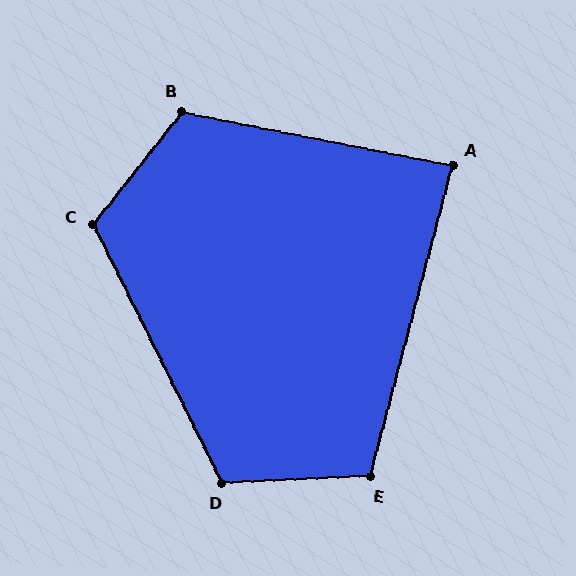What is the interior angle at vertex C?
Approximately 115 degrees (obtuse).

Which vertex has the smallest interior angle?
A, at approximately 86 degrees.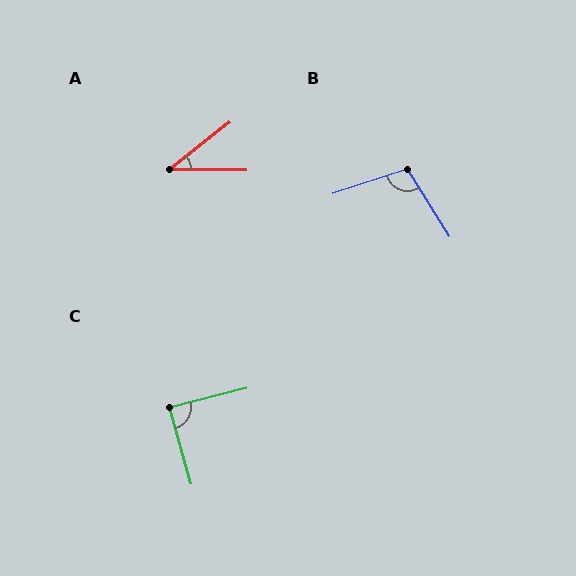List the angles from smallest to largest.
A (39°), C (88°), B (103°).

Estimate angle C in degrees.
Approximately 88 degrees.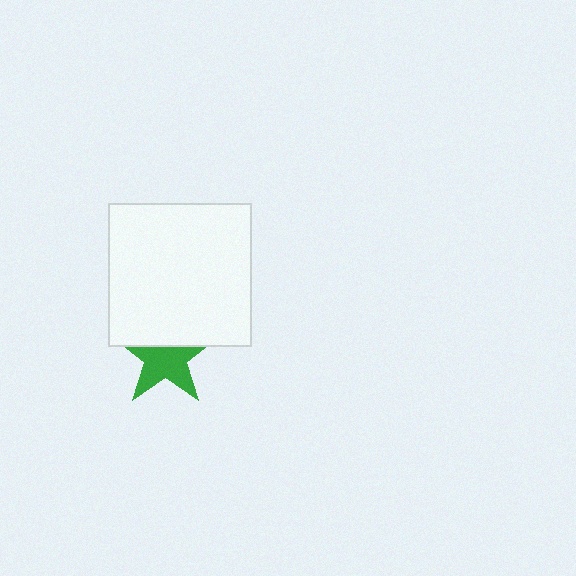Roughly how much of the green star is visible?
About half of it is visible (roughly 61%).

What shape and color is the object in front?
The object in front is a white square.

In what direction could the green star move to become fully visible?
The green star could move down. That would shift it out from behind the white square entirely.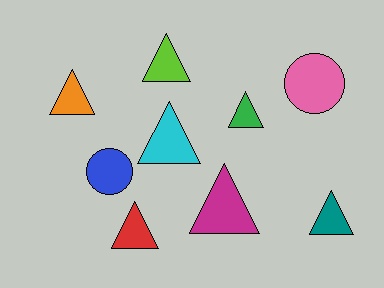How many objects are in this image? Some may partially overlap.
There are 9 objects.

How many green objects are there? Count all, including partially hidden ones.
There is 1 green object.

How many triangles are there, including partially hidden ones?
There are 7 triangles.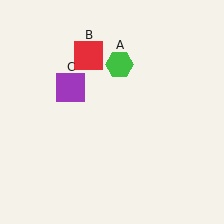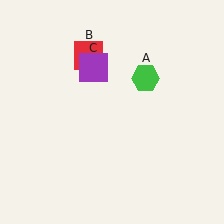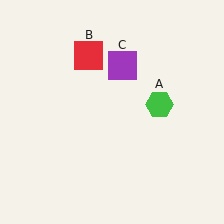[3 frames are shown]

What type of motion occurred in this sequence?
The green hexagon (object A), purple square (object C) rotated clockwise around the center of the scene.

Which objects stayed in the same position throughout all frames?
Red square (object B) remained stationary.